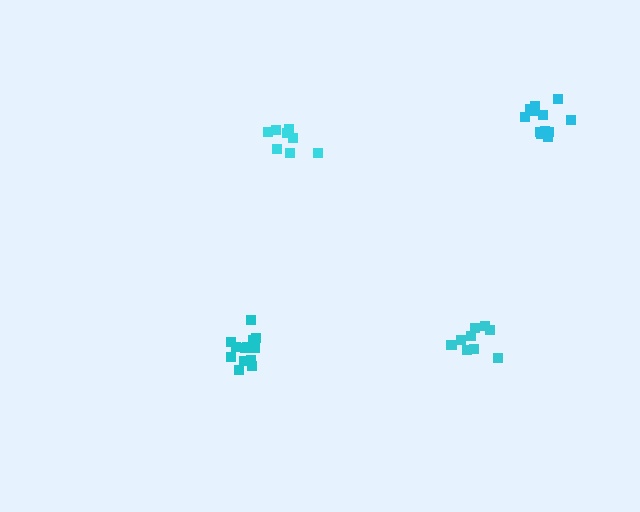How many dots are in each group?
Group 1: 13 dots, Group 2: 8 dots, Group 3: 12 dots, Group 4: 9 dots (42 total).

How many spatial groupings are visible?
There are 4 spatial groupings.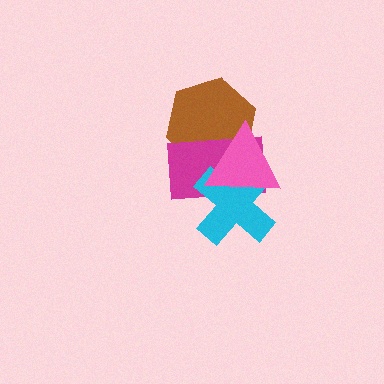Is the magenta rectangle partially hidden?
Yes, it is partially covered by another shape.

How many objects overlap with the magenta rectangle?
3 objects overlap with the magenta rectangle.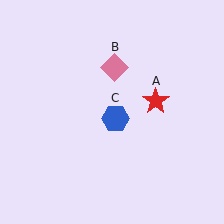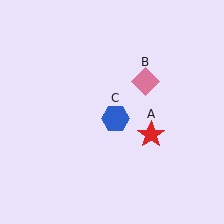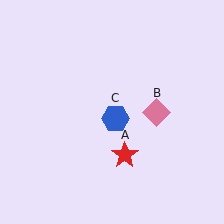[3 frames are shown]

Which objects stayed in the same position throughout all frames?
Blue hexagon (object C) remained stationary.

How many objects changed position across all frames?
2 objects changed position: red star (object A), pink diamond (object B).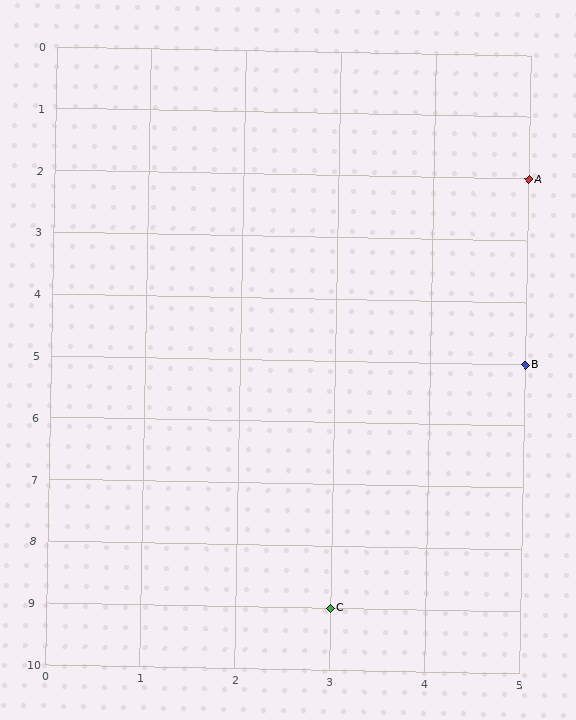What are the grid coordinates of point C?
Point C is at grid coordinates (3, 9).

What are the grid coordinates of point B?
Point B is at grid coordinates (5, 5).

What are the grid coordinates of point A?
Point A is at grid coordinates (5, 2).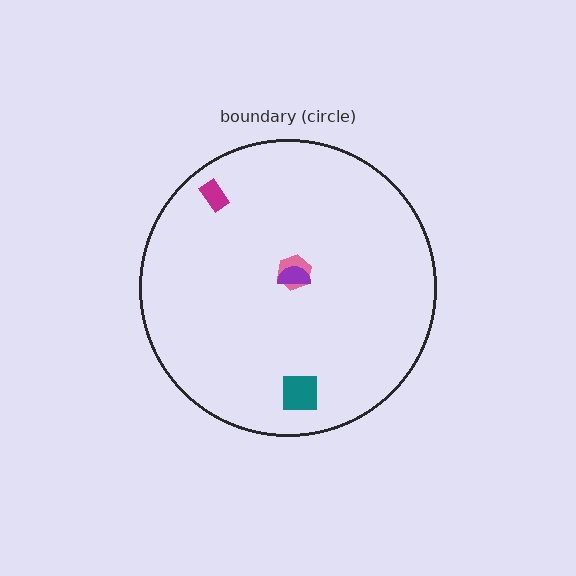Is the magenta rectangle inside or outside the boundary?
Inside.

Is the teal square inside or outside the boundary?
Inside.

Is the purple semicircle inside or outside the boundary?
Inside.